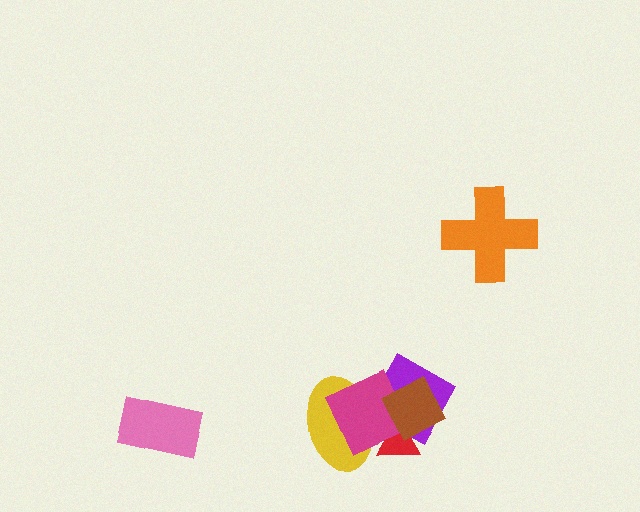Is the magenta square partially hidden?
Yes, it is partially covered by another shape.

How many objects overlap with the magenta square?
4 objects overlap with the magenta square.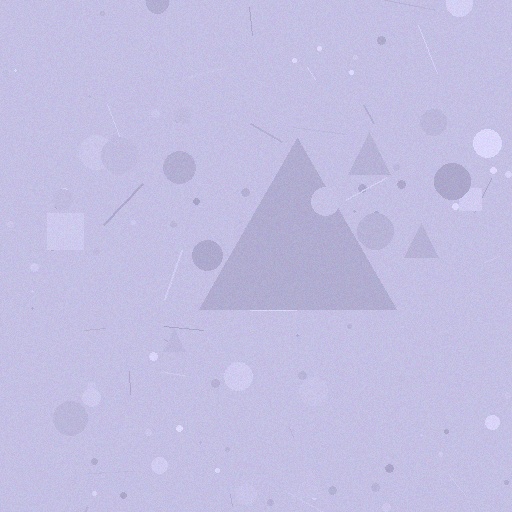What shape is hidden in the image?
A triangle is hidden in the image.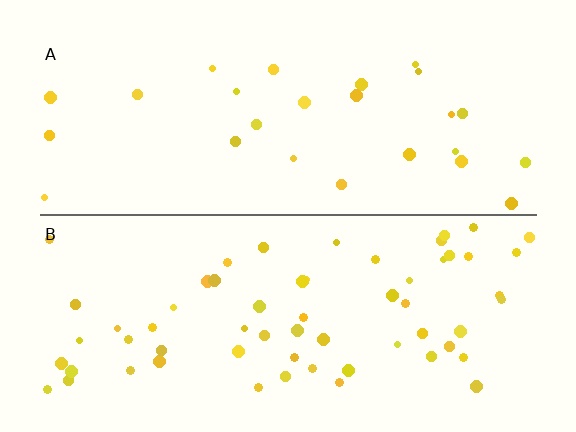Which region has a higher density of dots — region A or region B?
B (the bottom).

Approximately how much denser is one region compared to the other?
Approximately 2.4× — region B over region A.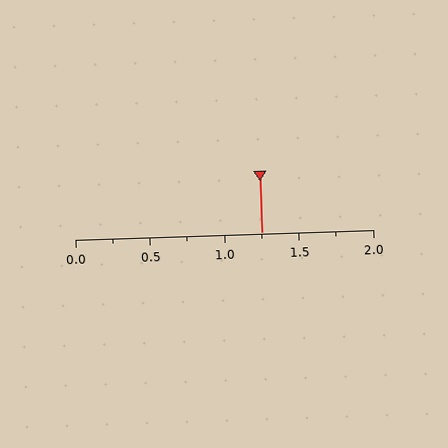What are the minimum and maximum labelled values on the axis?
The axis runs from 0.0 to 2.0.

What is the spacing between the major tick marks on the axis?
The major ticks are spaced 0.5 apart.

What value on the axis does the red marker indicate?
The marker indicates approximately 1.25.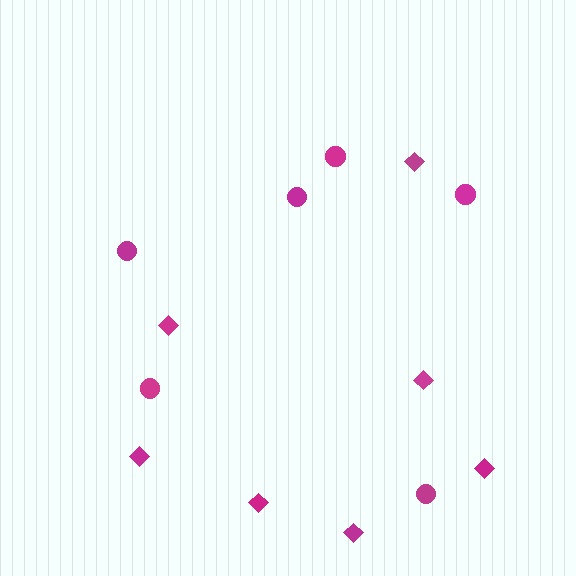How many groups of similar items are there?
There are 2 groups: one group of circles (6) and one group of diamonds (7).